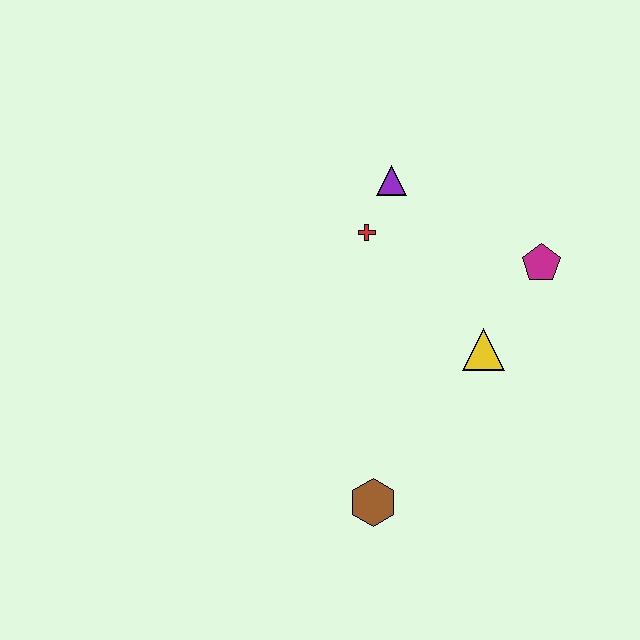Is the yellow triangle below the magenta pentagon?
Yes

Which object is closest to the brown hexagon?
The yellow triangle is closest to the brown hexagon.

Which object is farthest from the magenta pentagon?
The brown hexagon is farthest from the magenta pentagon.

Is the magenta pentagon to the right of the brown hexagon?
Yes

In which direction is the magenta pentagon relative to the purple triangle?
The magenta pentagon is to the right of the purple triangle.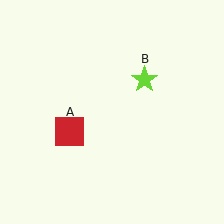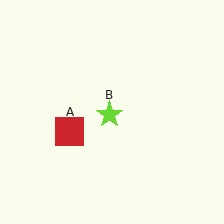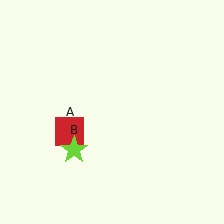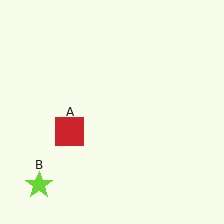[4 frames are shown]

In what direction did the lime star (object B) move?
The lime star (object B) moved down and to the left.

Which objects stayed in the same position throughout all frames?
Red square (object A) remained stationary.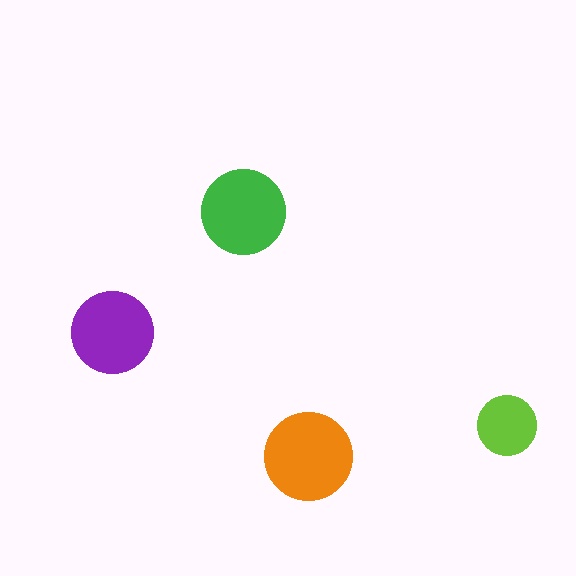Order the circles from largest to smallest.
the orange one, the green one, the purple one, the lime one.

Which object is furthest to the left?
The purple circle is leftmost.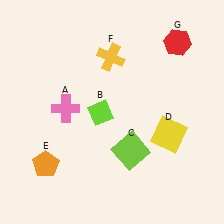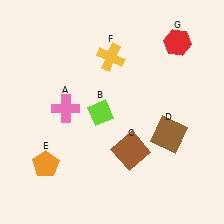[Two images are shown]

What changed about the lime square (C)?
In Image 1, C is lime. In Image 2, it changed to brown.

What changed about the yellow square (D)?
In Image 1, D is yellow. In Image 2, it changed to brown.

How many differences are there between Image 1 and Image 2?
There are 2 differences between the two images.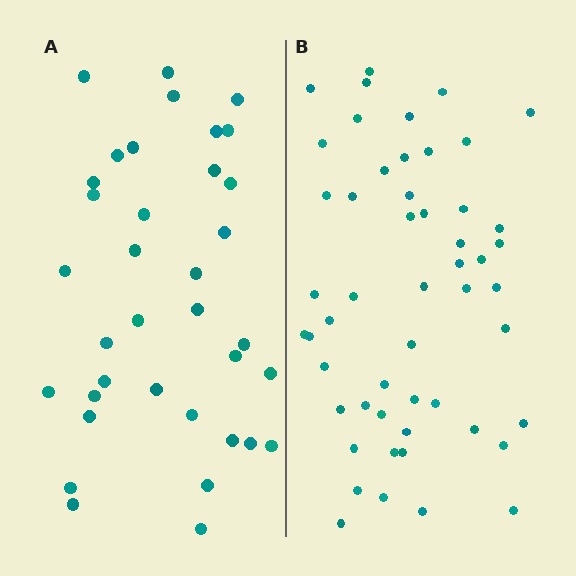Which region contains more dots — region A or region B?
Region B (the right region) has more dots.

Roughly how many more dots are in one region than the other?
Region B has approximately 15 more dots than region A.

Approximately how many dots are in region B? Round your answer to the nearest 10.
About 50 dots. (The exact count is 52, which rounds to 50.)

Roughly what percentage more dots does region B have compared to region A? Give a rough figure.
About 45% more.